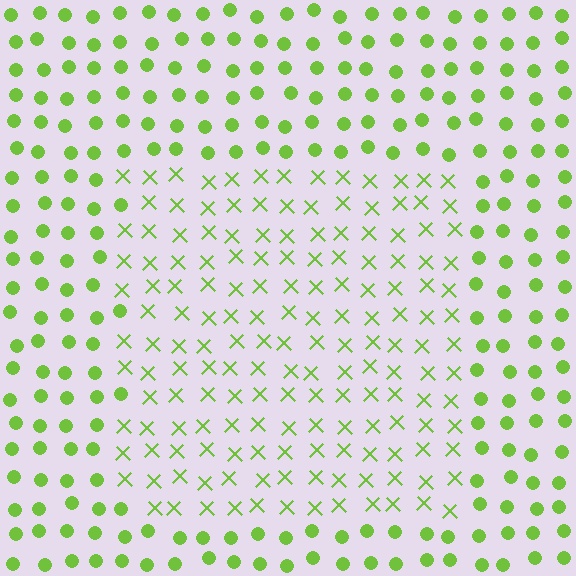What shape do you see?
I see a rectangle.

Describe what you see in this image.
The image is filled with small lime elements arranged in a uniform grid. A rectangle-shaped region contains X marks, while the surrounding area contains circles. The boundary is defined purely by the change in element shape.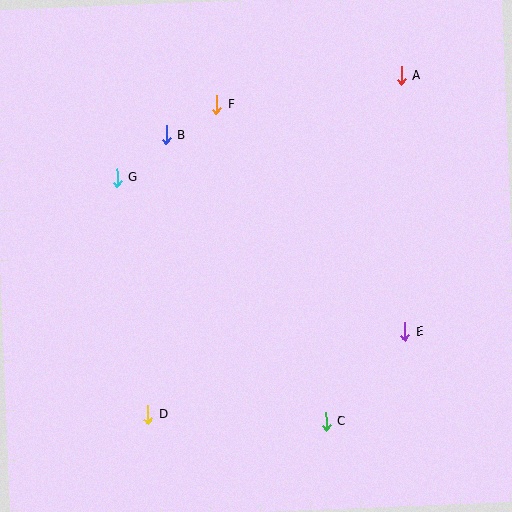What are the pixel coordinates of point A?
Point A is at (401, 76).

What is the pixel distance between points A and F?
The distance between A and F is 187 pixels.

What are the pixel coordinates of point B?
Point B is at (166, 135).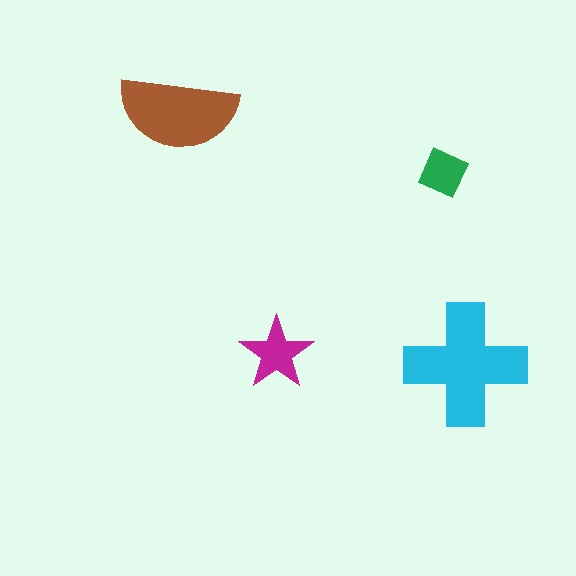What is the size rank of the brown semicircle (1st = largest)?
2nd.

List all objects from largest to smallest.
The cyan cross, the brown semicircle, the magenta star, the green diamond.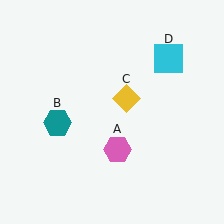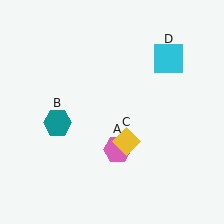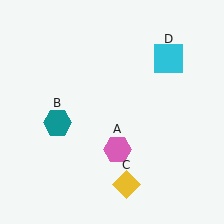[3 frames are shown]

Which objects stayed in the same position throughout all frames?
Pink hexagon (object A) and teal hexagon (object B) and cyan square (object D) remained stationary.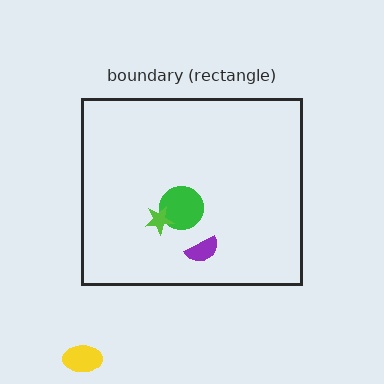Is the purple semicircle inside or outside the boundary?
Inside.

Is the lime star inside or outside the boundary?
Inside.